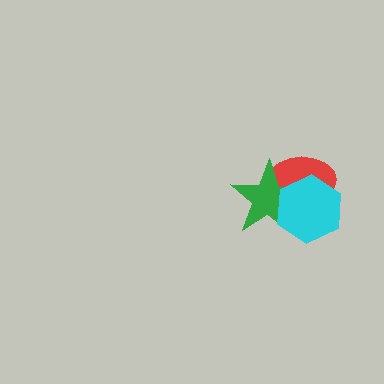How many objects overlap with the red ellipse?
2 objects overlap with the red ellipse.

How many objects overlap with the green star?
2 objects overlap with the green star.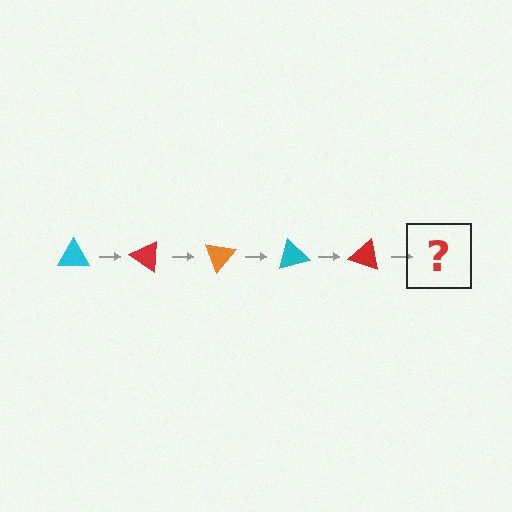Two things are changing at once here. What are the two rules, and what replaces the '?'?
The two rules are that it rotates 35 degrees each step and the color cycles through cyan, red, and orange. The '?' should be an orange triangle, rotated 175 degrees from the start.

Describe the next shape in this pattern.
It should be an orange triangle, rotated 175 degrees from the start.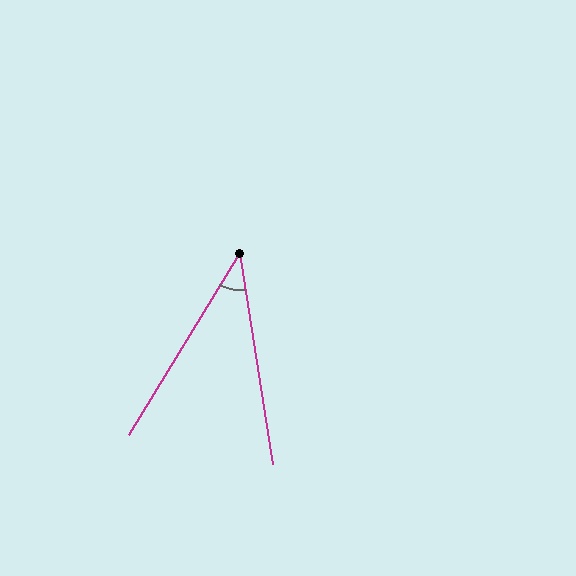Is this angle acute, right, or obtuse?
It is acute.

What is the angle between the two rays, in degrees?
Approximately 40 degrees.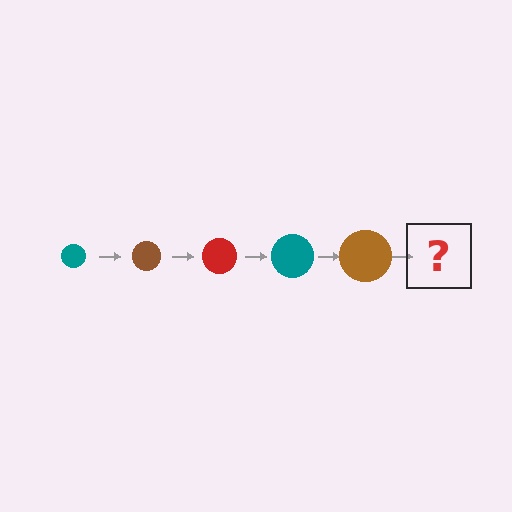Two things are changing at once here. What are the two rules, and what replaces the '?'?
The two rules are that the circle grows larger each step and the color cycles through teal, brown, and red. The '?' should be a red circle, larger than the previous one.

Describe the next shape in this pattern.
It should be a red circle, larger than the previous one.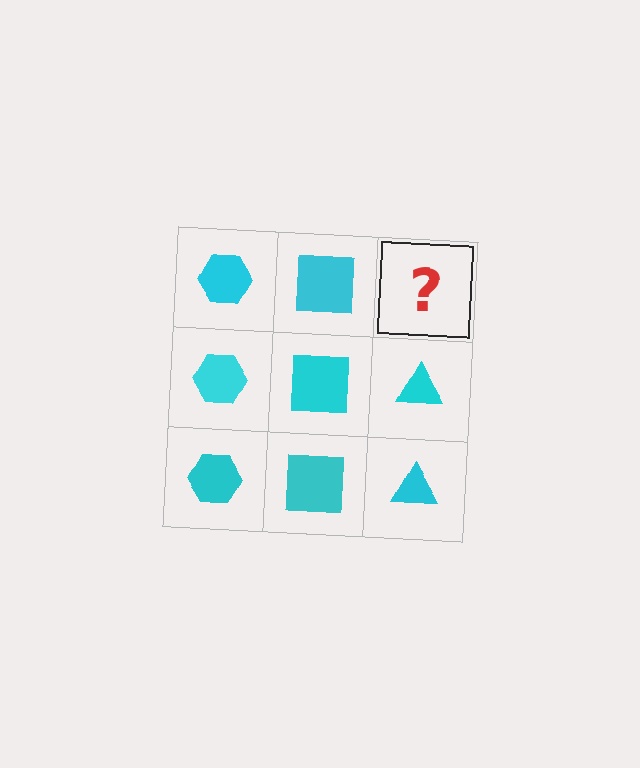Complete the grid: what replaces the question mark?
The question mark should be replaced with a cyan triangle.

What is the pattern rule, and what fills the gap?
The rule is that each column has a consistent shape. The gap should be filled with a cyan triangle.